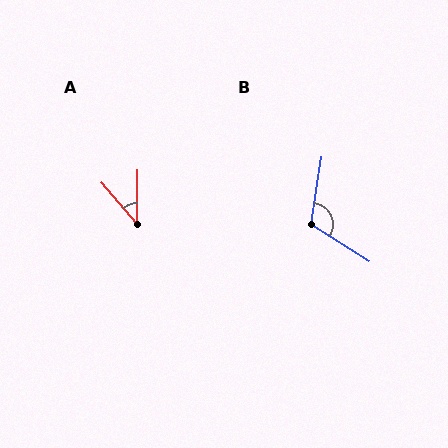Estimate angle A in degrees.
Approximately 42 degrees.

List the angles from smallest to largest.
A (42°), B (113°).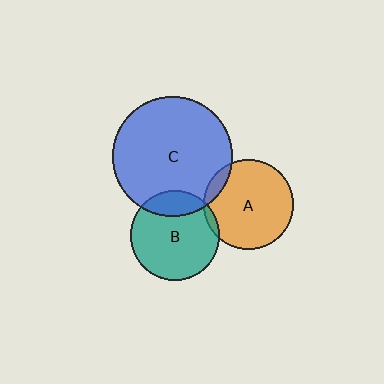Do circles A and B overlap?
Yes.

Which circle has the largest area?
Circle C (blue).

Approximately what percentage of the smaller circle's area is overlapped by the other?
Approximately 5%.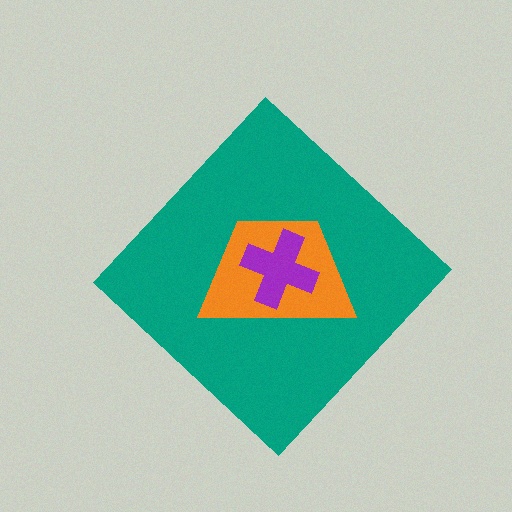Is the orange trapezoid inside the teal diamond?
Yes.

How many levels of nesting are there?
3.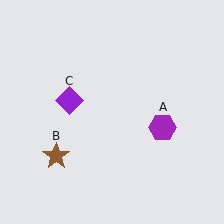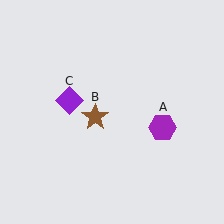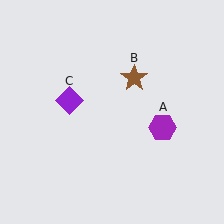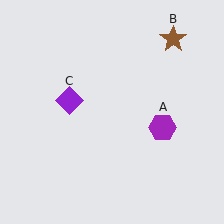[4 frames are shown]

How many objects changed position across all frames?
1 object changed position: brown star (object B).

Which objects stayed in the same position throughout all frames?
Purple hexagon (object A) and purple diamond (object C) remained stationary.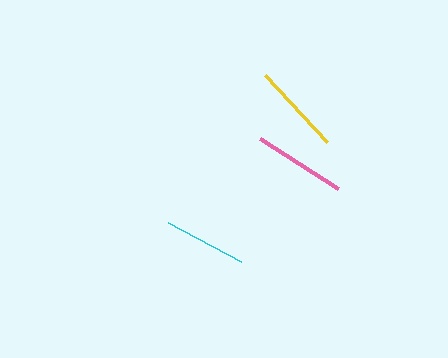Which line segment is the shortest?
The cyan line is the shortest at approximately 83 pixels.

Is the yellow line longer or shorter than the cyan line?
The yellow line is longer than the cyan line.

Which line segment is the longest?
The pink line is the longest at approximately 92 pixels.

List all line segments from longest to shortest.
From longest to shortest: pink, yellow, cyan.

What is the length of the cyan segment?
The cyan segment is approximately 83 pixels long.